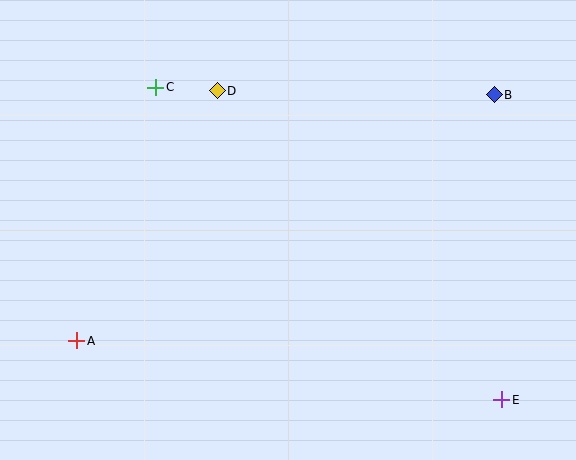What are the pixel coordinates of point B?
Point B is at (494, 95).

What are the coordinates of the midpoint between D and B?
The midpoint between D and B is at (356, 93).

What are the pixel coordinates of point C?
Point C is at (155, 87).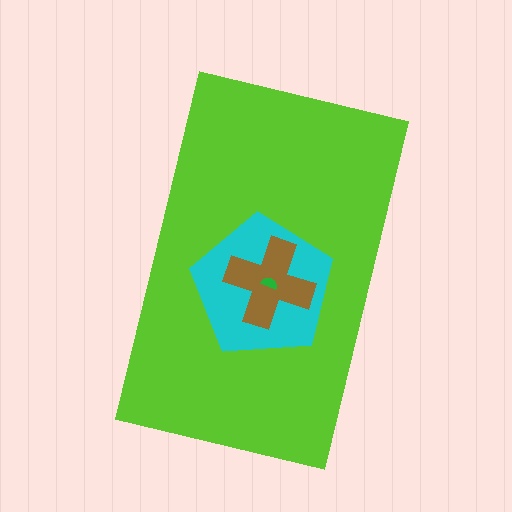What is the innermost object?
The green semicircle.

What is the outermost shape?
The lime rectangle.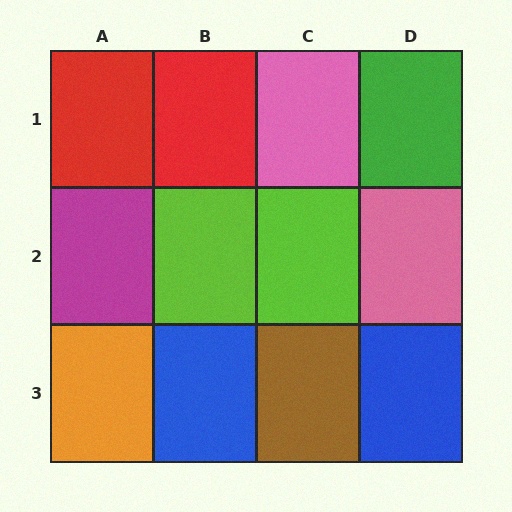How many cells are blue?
2 cells are blue.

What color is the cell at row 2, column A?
Magenta.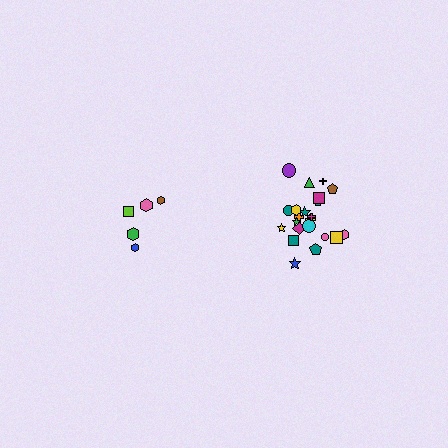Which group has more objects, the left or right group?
The right group.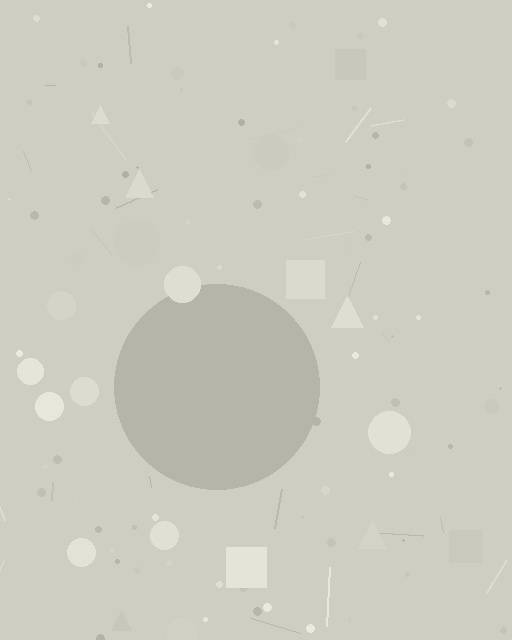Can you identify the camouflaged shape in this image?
The camouflaged shape is a circle.